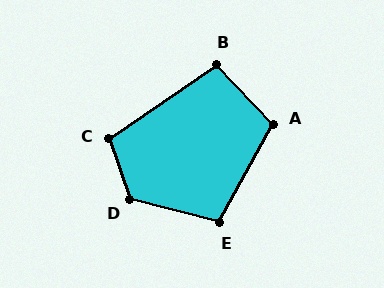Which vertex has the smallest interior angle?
B, at approximately 99 degrees.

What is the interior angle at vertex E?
Approximately 104 degrees (obtuse).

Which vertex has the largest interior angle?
D, at approximately 123 degrees.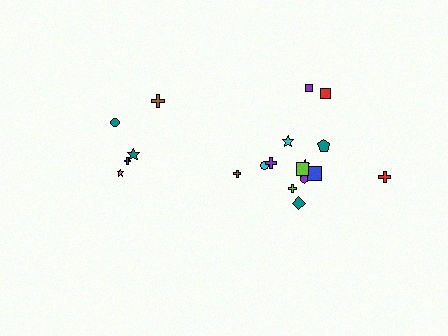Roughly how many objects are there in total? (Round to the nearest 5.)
Roughly 20 objects in total.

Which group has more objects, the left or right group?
The right group.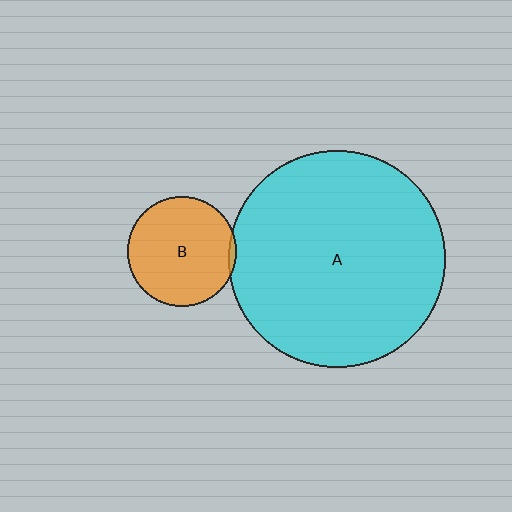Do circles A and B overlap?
Yes.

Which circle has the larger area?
Circle A (cyan).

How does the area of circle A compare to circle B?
Approximately 3.9 times.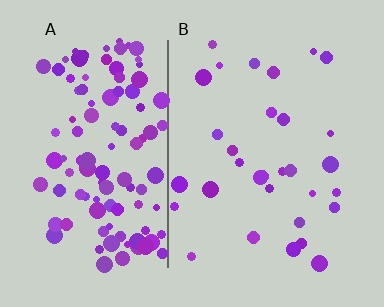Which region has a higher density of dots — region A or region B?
A (the left).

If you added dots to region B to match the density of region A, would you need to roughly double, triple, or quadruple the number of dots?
Approximately quadruple.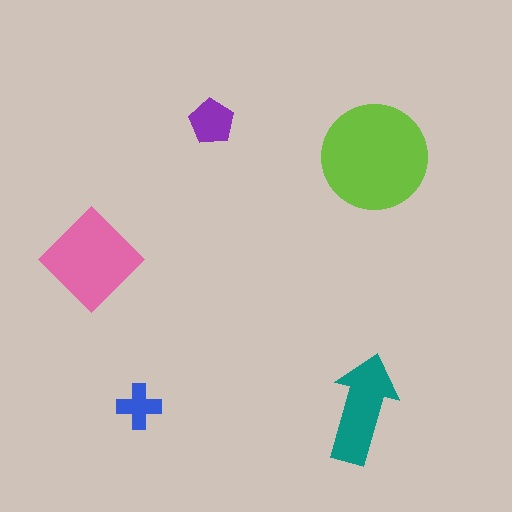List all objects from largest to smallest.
The lime circle, the pink diamond, the teal arrow, the purple pentagon, the blue cross.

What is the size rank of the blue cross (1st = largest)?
5th.